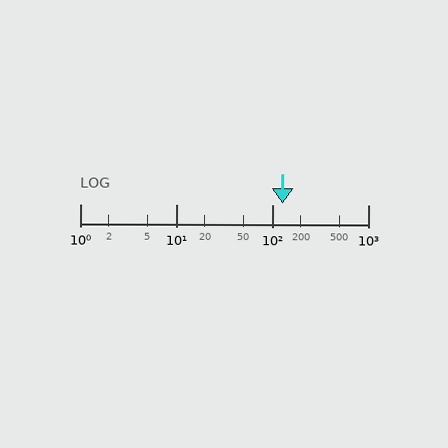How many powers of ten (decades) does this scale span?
The scale spans 3 decades, from 1 to 1000.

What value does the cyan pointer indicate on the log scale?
The pointer indicates approximately 130.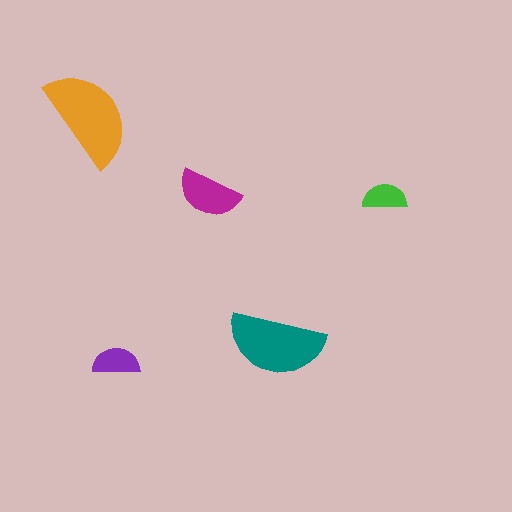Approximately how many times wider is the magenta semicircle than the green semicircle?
About 1.5 times wider.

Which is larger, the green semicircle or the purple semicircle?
The purple one.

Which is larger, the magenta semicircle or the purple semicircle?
The magenta one.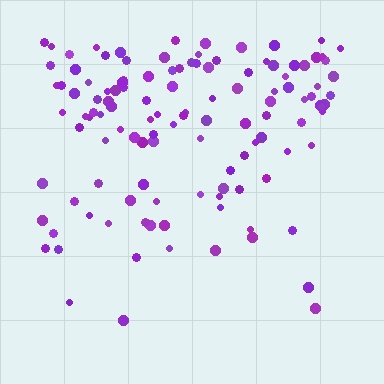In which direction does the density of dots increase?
From bottom to top, with the top side densest.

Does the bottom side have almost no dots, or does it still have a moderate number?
Still a moderate number, just noticeably fewer than the top.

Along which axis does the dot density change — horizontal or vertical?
Vertical.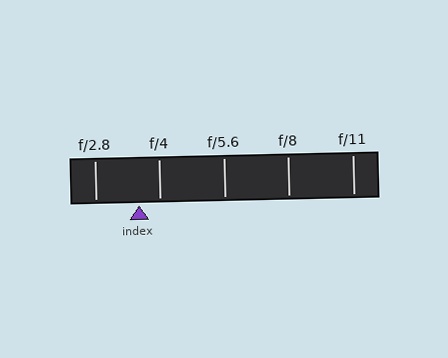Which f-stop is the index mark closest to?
The index mark is closest to f/4.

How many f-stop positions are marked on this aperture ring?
There are 5 f-stop positions marked.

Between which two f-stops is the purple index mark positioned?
The index mark is between f/2.8 and f/4.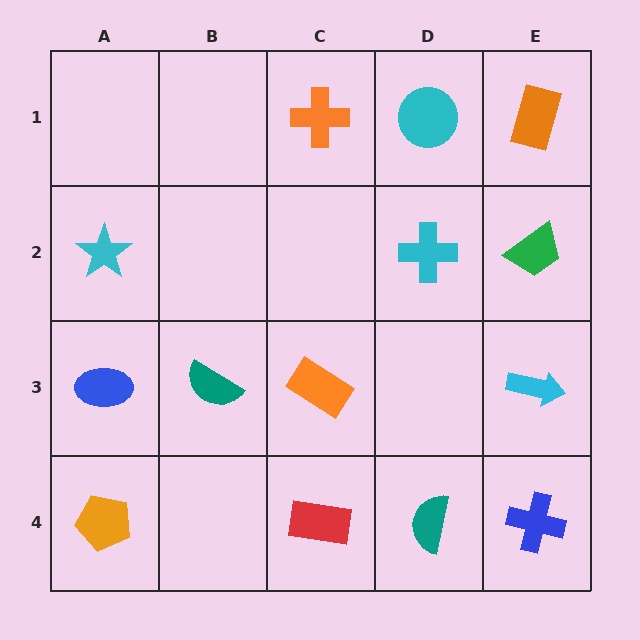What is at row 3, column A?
A blue ellipse.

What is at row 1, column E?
An orange rectangle.